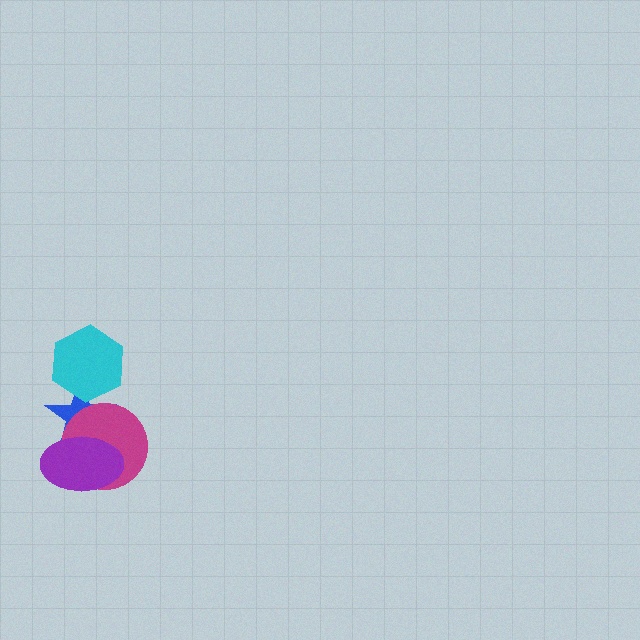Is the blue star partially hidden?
Yes, it is partially covered by another shape.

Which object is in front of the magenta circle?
The purple ellipse is in front of the magenta circle.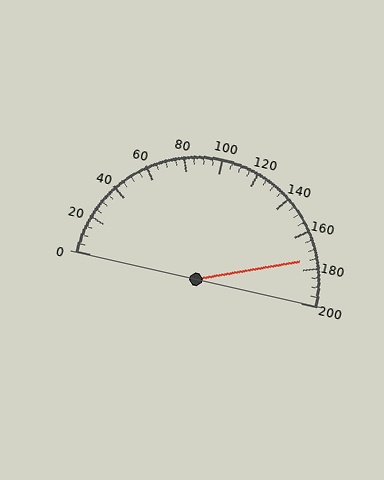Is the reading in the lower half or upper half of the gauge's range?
The reading is in the upper half of the range (0 to 200).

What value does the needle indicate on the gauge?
The needle indicates approximately 175.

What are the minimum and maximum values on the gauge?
The gauge ranges from 0 to 200.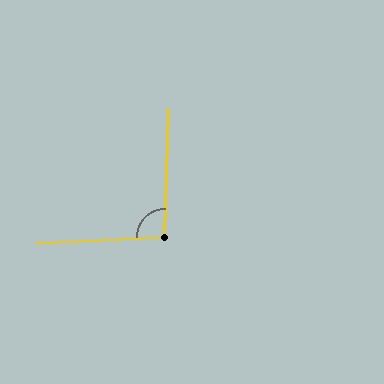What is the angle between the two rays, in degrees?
Approximately 95 degrees.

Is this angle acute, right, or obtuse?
It is approximately a right angle.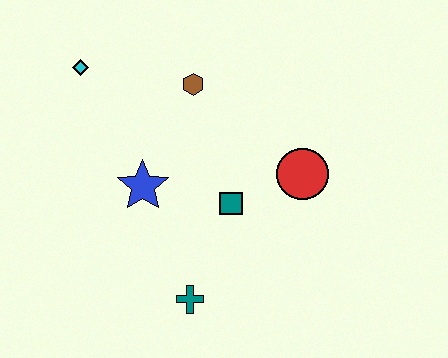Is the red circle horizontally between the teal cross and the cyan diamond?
No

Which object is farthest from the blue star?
The red circle is farthest from the blue star.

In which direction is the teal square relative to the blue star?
The teal square is to the right of the blue star.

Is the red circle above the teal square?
Yes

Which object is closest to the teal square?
The red circle is closest to the teal square.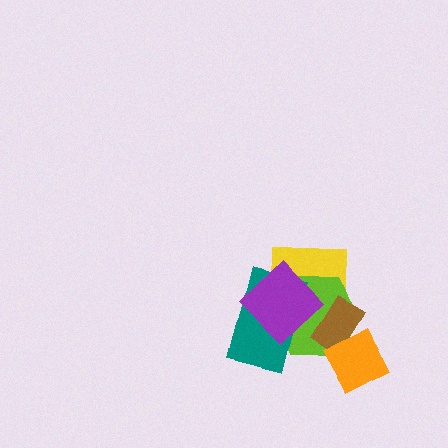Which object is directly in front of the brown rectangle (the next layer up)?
The orange diamond is directly in front of the brown rectangle.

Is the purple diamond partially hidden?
No, no other shape covers it.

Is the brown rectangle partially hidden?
Yes, it is partially covered by another shape.